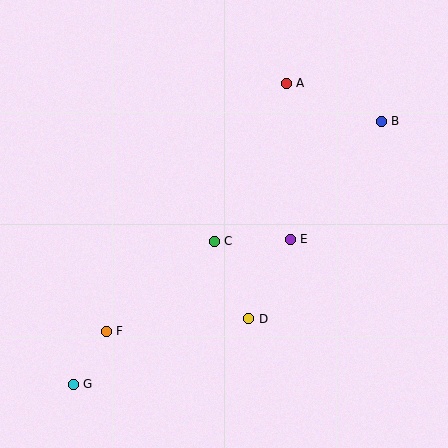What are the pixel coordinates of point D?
Point D is at (249, 319).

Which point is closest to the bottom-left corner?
Point G is closest to the bottom-left corner.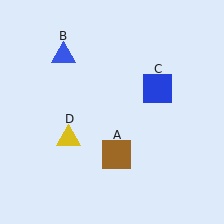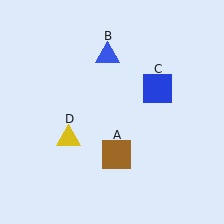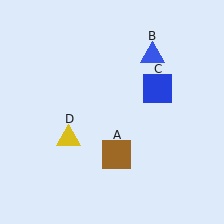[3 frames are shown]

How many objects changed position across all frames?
1 object changed position: blue triangle (object B).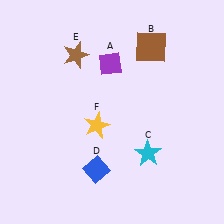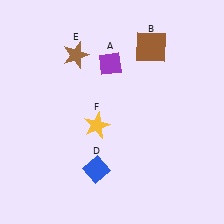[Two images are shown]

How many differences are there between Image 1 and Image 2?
There is 1 difference between the two images.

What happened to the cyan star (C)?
The cyan star (C) was removed in Image 2. It was in the bottom-right area of Image 1.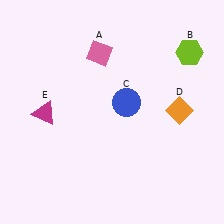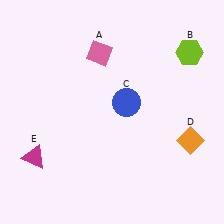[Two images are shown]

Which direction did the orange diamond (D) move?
The orange diamond (D) moved down.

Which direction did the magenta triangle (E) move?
The magenta triangle (E) moved down.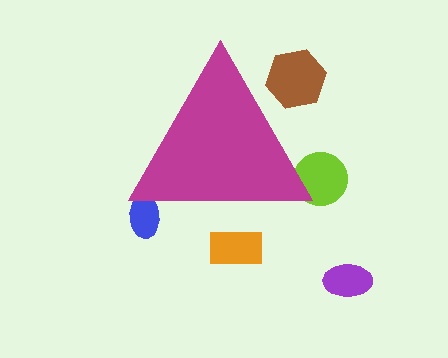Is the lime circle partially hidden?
Yes, the lime circle is partially hidden behind the magenta triangle.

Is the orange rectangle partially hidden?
Yes, the orange rectangle is partially hidden behind the magenta triangle.